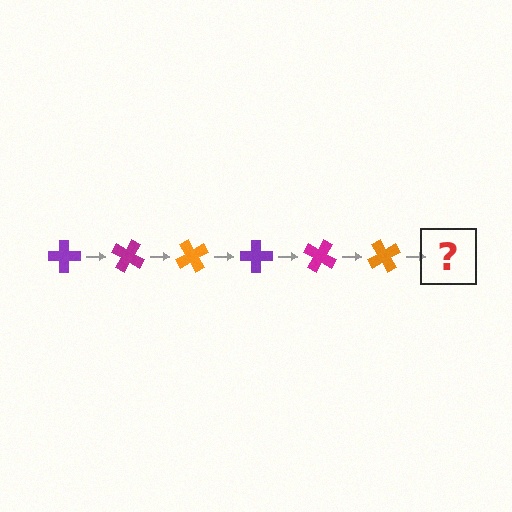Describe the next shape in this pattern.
It should be a purple cross, rotated 180 degrees from the start.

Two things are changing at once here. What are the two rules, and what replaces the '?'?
The two rules are that it rotates 30 degrees each step and the color cycles through purple, magenta, and orange. The '?' should be a purple cross, rotated 180 degrees from the start.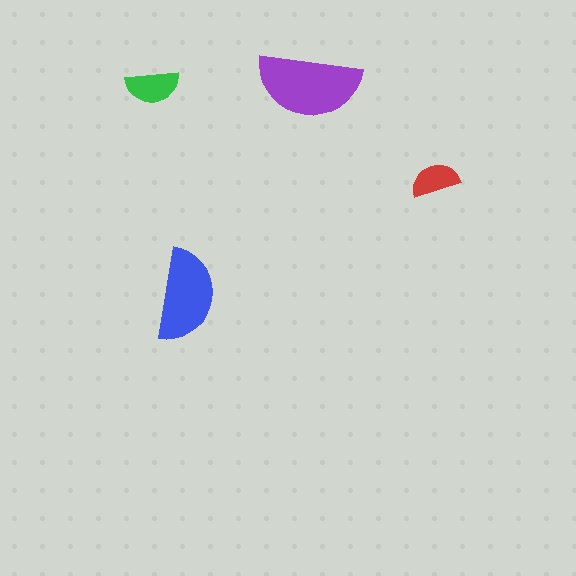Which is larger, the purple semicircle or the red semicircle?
The purple one.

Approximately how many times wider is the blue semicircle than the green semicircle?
About 1.5 times wider.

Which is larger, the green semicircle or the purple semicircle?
The purple one.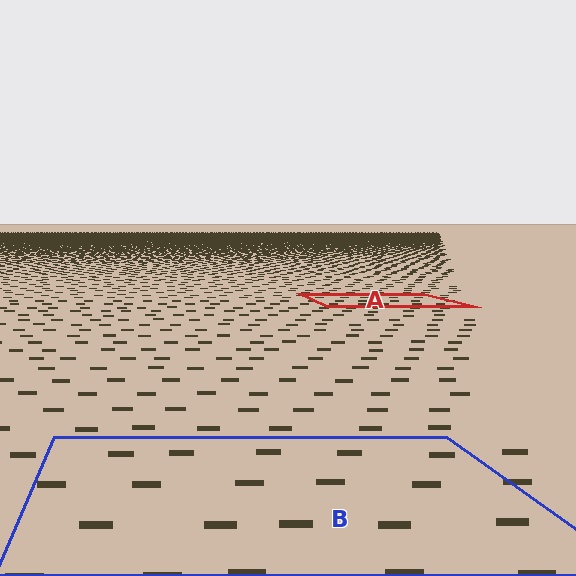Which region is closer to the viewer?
Region B is closer. The texture elements there are larger and more spread out.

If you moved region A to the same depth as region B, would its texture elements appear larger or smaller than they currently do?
They would appear larger. At a closer depth, the same texture elements are projected at a bigger on-screen size.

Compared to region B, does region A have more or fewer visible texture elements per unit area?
Region A has more texture elements per unit area — they are packed more densely because it is farther away.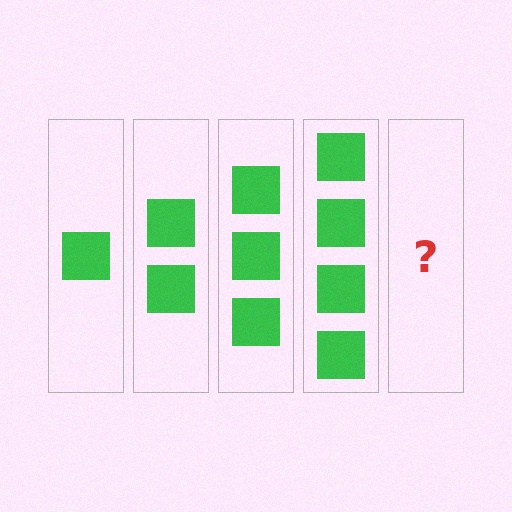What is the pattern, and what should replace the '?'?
The pattern is that each step adds one more square. The '?' should be 5 squares.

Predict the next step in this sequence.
The next step is 5 squares.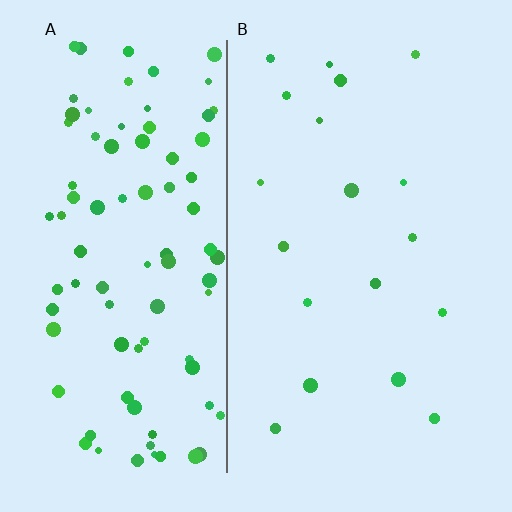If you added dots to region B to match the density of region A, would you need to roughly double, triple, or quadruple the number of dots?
Approximately quadruple.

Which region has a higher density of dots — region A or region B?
A (the left).